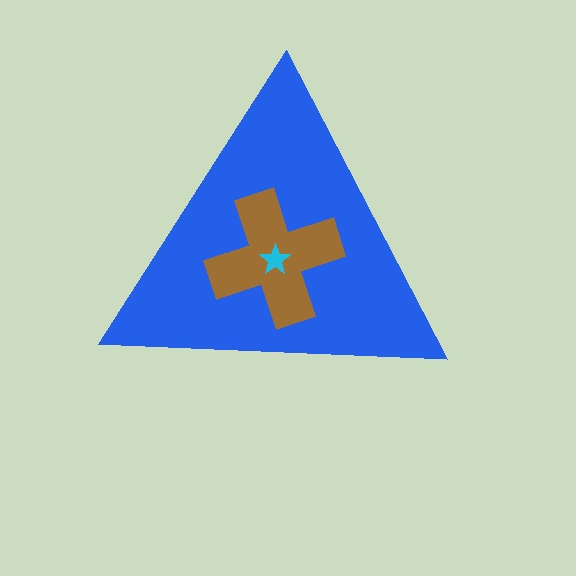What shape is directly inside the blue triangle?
The brown cross.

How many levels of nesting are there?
3.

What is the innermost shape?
The cyan star.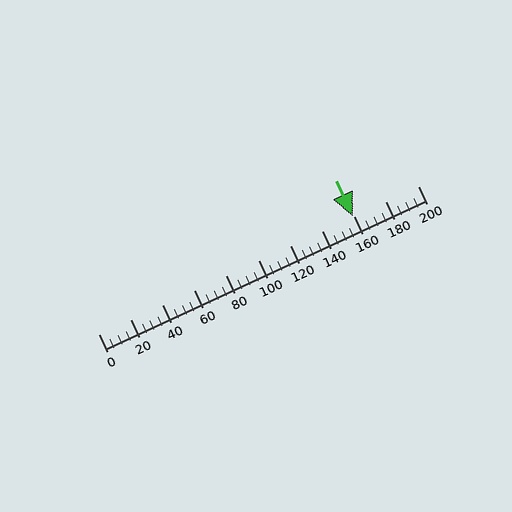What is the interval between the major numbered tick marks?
The major tick marks are spaced 20 units apart.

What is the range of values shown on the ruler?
The ruler shows values from 0 to 200.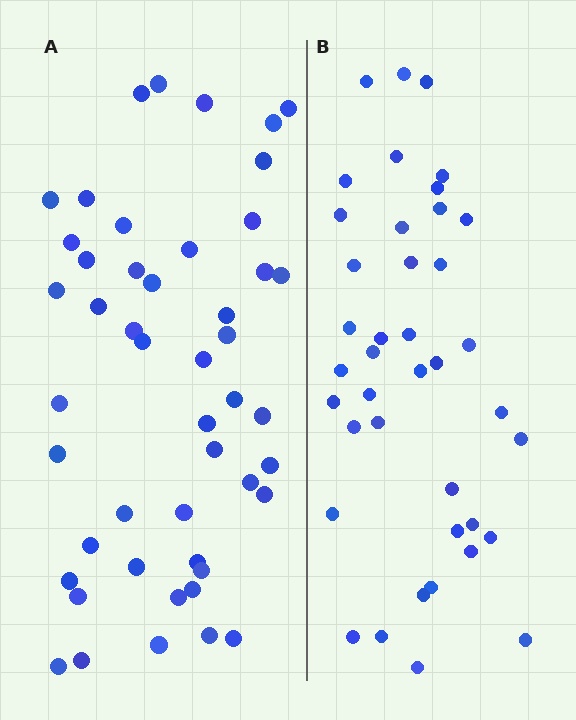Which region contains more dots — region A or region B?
Region A (the left region) has more dots.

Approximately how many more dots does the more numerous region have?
Region A has roughly 8 or so more dots than region B.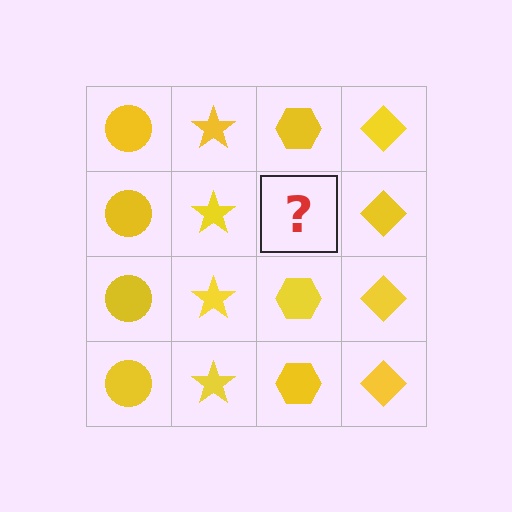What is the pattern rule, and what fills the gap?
The rule is that each column has a consistent shape. The gap should be filled with a yellow hexagon.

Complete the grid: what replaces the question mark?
The question mark should be replaced with a yellow hexagon.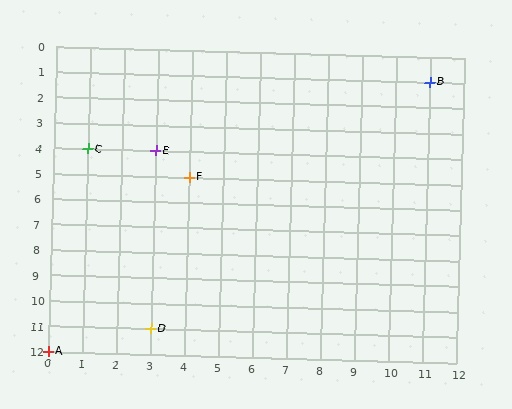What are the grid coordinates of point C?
Point C is at grid coordinates (1, 4).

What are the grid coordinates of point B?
Point B is at grid coordinates (11, 1).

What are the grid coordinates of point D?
Point D is at grid coordinates (3, 11).